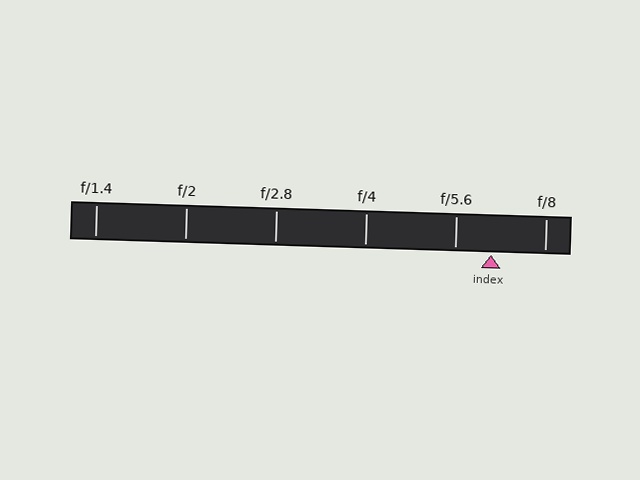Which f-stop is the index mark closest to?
The index mark is closest to f/5.6.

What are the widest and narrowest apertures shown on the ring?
The widest aperture shown is f/1.4 and the narrowest is f/8.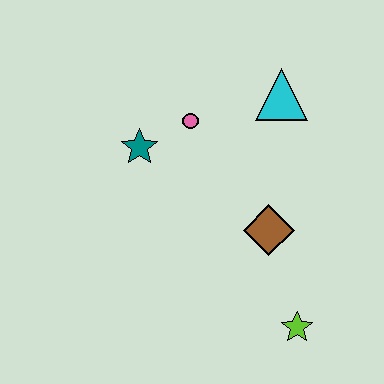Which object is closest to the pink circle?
The teal star is closest to the pink circle.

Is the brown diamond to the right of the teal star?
Yes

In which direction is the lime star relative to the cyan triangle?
The lime star is below the cyan triangle.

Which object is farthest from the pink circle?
The lime star is farthest from the pink circle.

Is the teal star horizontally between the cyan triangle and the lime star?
No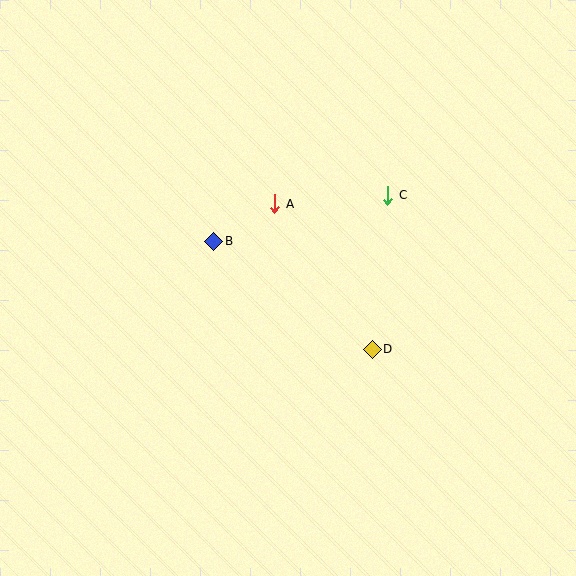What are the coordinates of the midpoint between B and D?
The midpoint between B and D is at (293, 295).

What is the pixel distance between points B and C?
The distance between B and C is 180 pixels.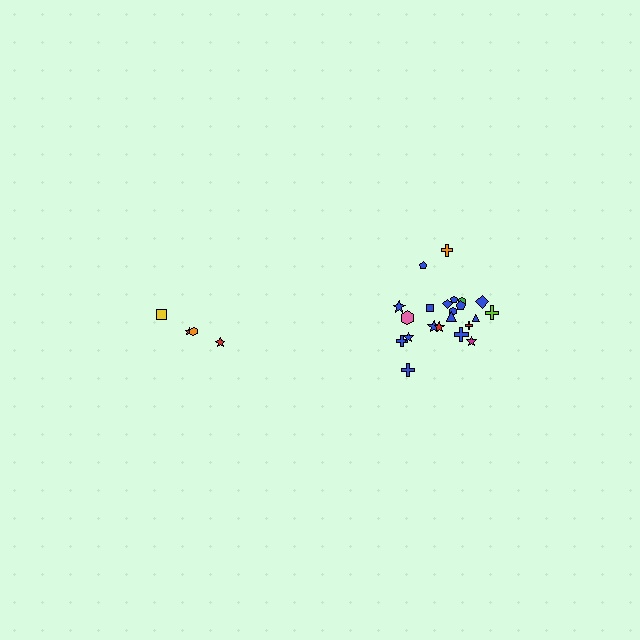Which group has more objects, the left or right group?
The right group.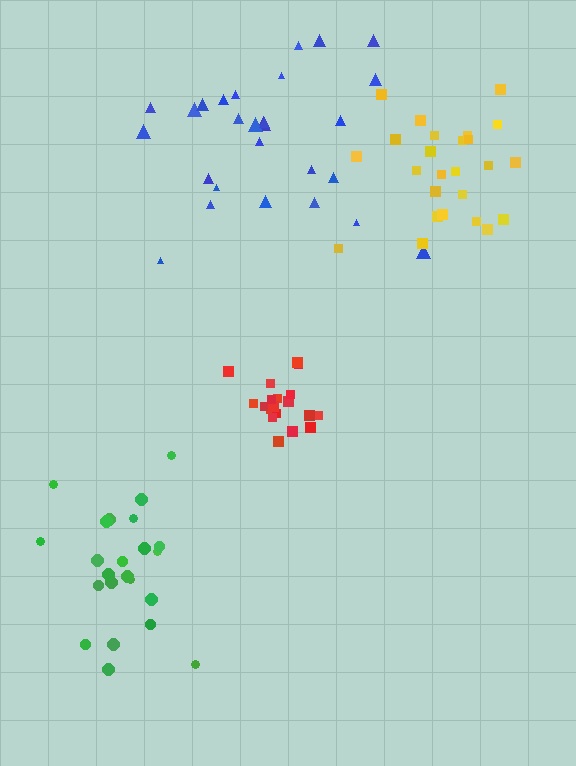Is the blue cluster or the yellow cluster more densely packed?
Yellow.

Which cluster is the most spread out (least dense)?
Blue.